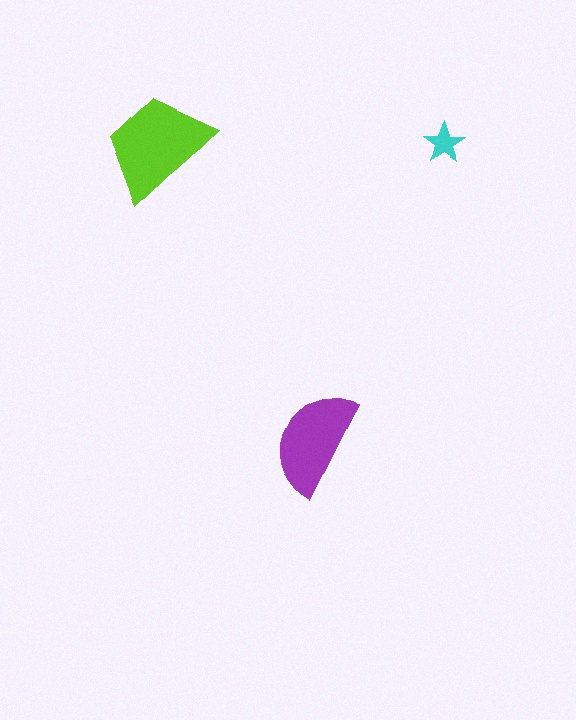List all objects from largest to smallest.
The lime trapezoid, the purple semicircle, the cyan star.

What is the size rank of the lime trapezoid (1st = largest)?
1st.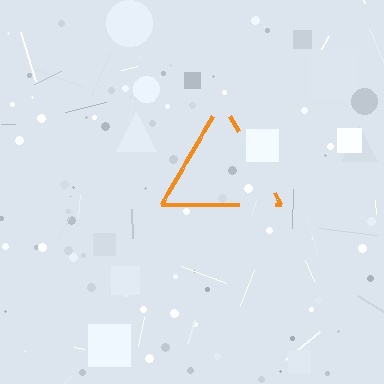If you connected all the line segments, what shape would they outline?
They would outline a triangle.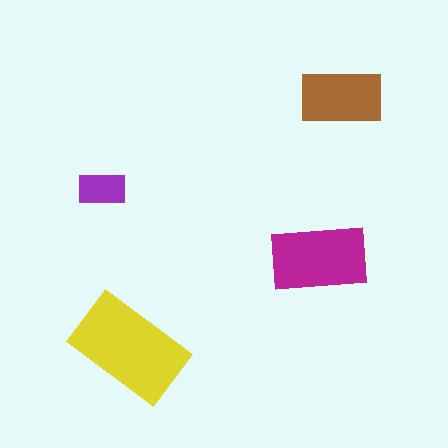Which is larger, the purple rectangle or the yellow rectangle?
The yellow one.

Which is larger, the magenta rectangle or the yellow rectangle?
The yellow one.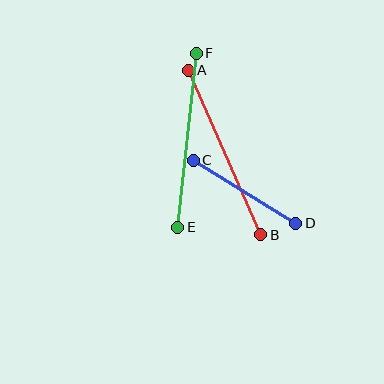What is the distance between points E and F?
The distance is approximately 175 pixels.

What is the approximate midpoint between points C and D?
The midpoint is at approximately (245, 192) pixels.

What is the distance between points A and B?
The distance is approximately 180 pixels.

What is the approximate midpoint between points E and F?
The midpoint is at approximately (187, 140) pixels.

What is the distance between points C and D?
The distance is approximately 120 pixels.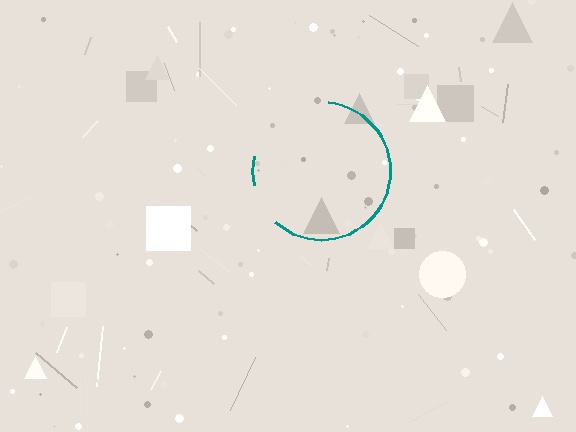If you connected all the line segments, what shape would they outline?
They would outline a circle.